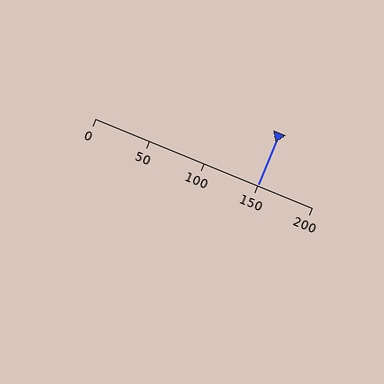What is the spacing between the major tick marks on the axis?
The major ticks are spaced 50 apart.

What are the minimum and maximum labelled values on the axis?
The axis runs from 0 to 200.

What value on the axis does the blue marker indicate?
The marker indicates approximately 150.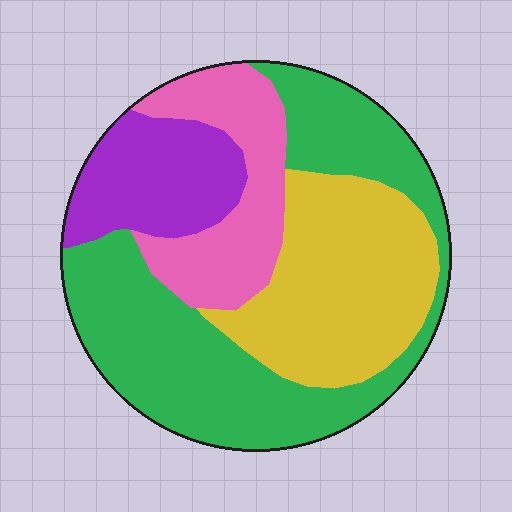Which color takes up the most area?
Green, at roughly 40%.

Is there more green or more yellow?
Green.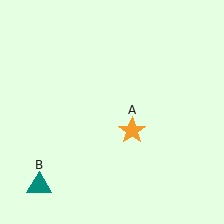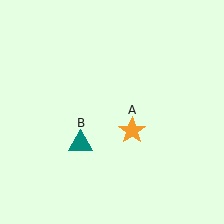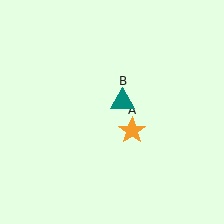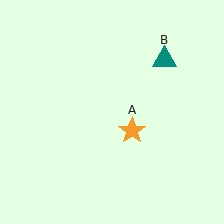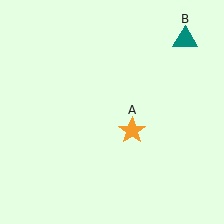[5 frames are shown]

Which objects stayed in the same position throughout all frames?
Orange star (object A) remained stationary.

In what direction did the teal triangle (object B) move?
The teal triangle (object B) moved up and to the right.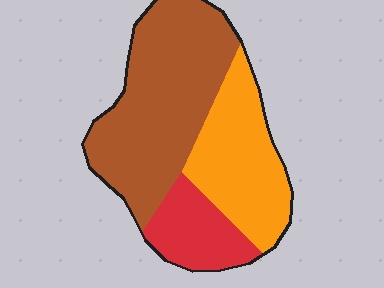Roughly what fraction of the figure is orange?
Orange takes up about one third (1/3) of the figure.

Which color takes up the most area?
Brown, at roughly 50%.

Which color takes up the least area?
Red, at roughly 15%.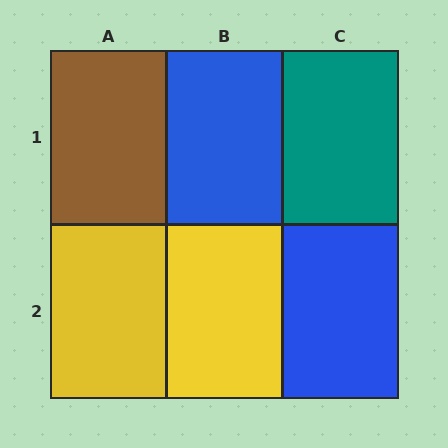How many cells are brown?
1 cell is brown.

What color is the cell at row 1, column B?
Blue.